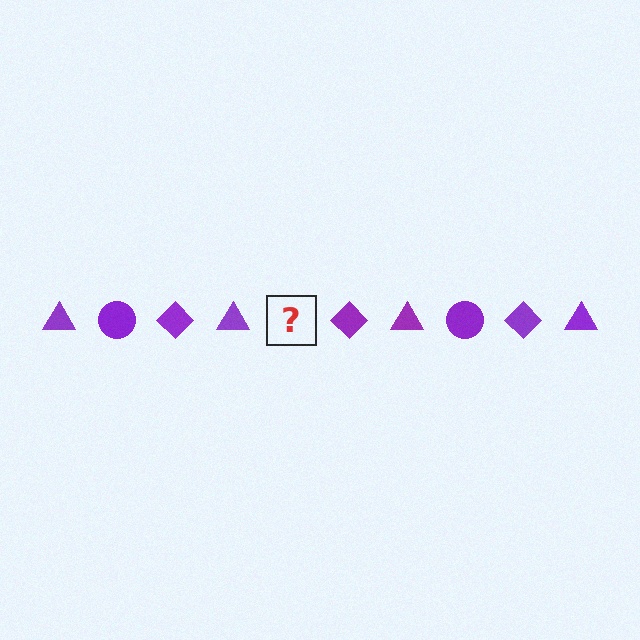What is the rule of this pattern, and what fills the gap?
The rule is that the pattern cycles through triangle, circle, diamond shapes in purple. The gap should be filled with a purple circle.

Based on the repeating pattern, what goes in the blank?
The blank should be a purple circle.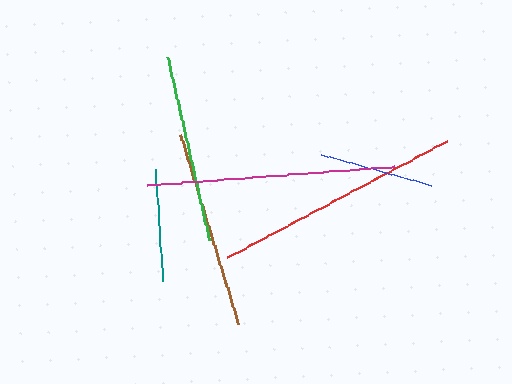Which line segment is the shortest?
The teal line is the shortest at approximately 112 pixels.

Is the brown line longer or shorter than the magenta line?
The magenta line is longer than the brown line.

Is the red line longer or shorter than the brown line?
The red line is longer than the brown line.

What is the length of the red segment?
The red segment is approximately 248 pixels long.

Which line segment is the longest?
The red line is the longest at approximately 248 pixels.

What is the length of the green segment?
The green segment is approximately 188 pixels long.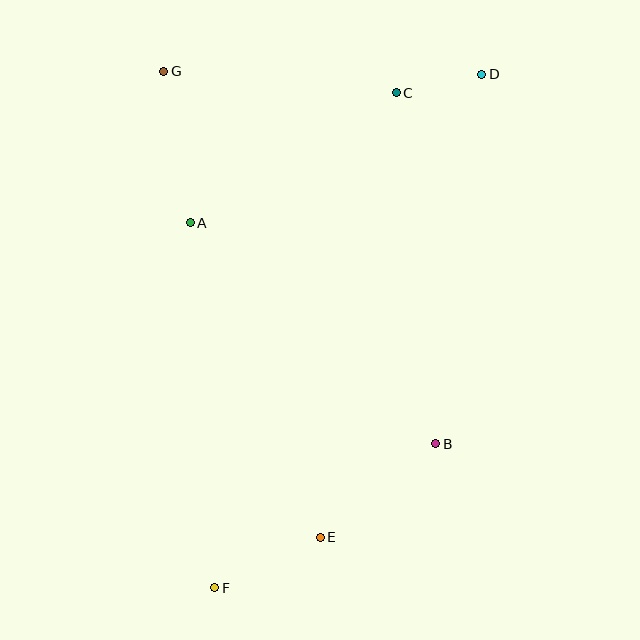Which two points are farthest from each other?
Points D and F are farthest from each other.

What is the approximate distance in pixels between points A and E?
The distance between A and E is approximately 340 pixels.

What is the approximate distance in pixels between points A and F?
The distance between A and F is approximately 366 pixels.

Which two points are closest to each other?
Points C and D are closest to each other.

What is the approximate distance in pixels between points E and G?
The distance between E and G is approximately 492 pixels.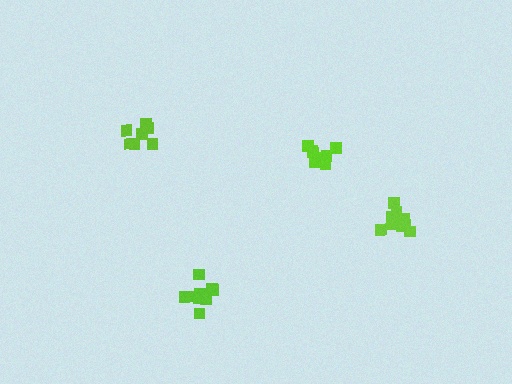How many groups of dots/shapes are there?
There are 4 groups.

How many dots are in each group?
Group 1: 8 dots, Group 2: 9 dots, Group 3: 11 dots, Group 4: 11 dots (39 total).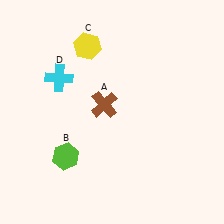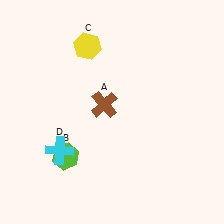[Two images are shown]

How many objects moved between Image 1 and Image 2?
1 object moved between the two images.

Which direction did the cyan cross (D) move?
The cyan cross (D) moved down.